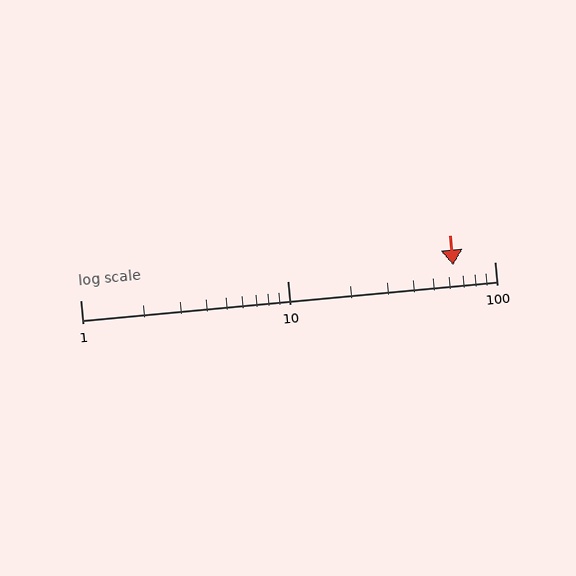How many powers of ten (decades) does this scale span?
The scale spans 2 decades, from 1 to 100.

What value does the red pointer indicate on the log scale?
The pointer indicates approximately 63.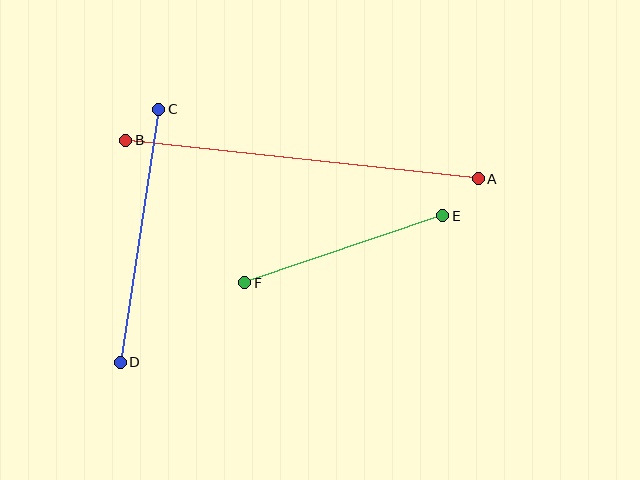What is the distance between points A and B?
The distance is approximately 354 pixels.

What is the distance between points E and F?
The distance is approximately 209 pixels.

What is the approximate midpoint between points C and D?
The midpoint is at approximately (139, 236) pixels.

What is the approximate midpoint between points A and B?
The midpoint is at approximately (302, 159) pixels.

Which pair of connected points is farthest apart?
Points A and B are farthest apart.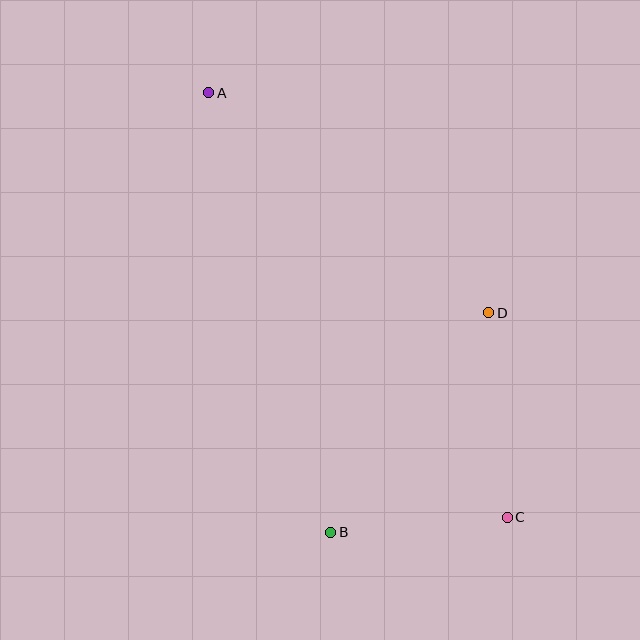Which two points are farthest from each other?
Points A and C are farthest from each other.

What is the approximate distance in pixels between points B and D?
The distance between B and D is approximately 270 pixels.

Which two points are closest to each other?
Points B and C are closest to each other.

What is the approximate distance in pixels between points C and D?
The distance between C and D is approximately 205 pixels.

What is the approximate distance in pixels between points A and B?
The distance between A and B is approximately 456 pixels.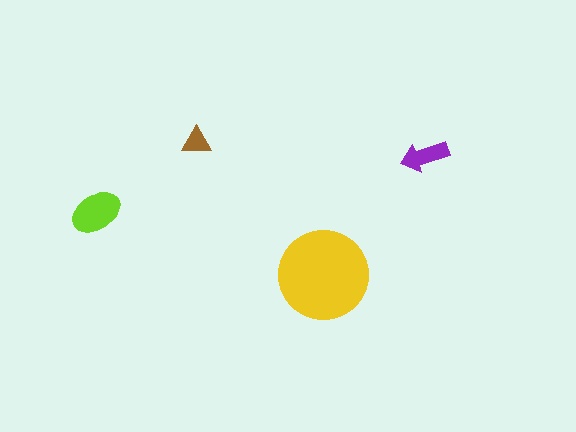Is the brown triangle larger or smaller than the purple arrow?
Smaller.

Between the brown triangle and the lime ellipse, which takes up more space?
The lime ellipse.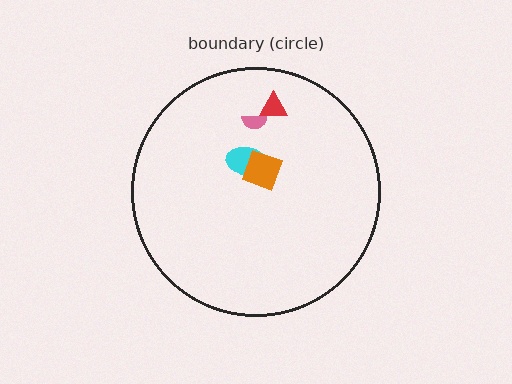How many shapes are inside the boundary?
4 inside, 0 outside.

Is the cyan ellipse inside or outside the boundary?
Inside.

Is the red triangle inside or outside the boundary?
Inside.